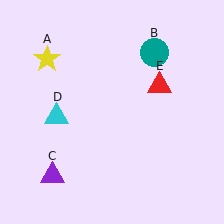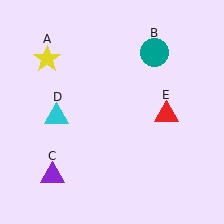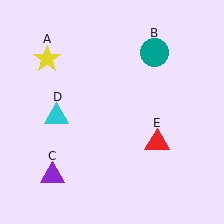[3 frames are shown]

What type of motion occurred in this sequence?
The red triangle (object E) rotated clockwise around the center of the scene.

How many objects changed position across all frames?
1 object changed position: red triangle (object E).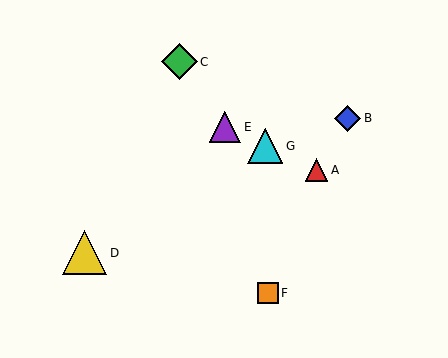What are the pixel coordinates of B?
Object B is at (348, 118).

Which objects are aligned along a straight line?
Objects A, E, G are aligned along a straight line.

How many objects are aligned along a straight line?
3 objects (A, E, G) are aligned along a straight line.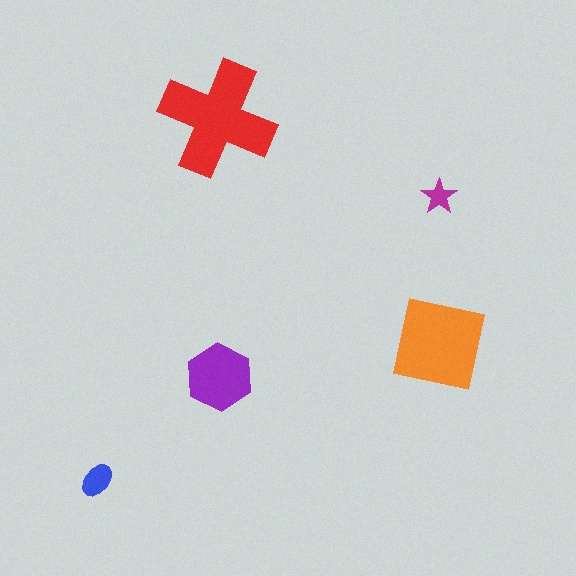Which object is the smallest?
The magenta star.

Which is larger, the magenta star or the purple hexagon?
The purple hexagon.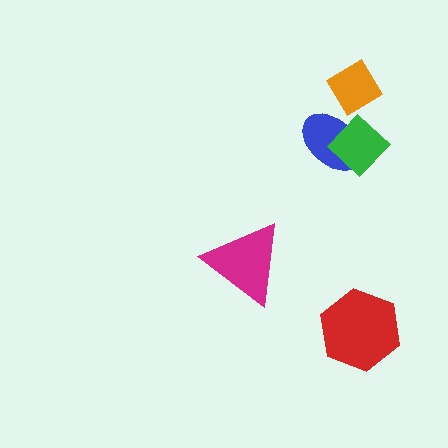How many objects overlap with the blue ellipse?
1 object overlaps with the blue ellipse.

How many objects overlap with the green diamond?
1 object overlaps with the green diamond.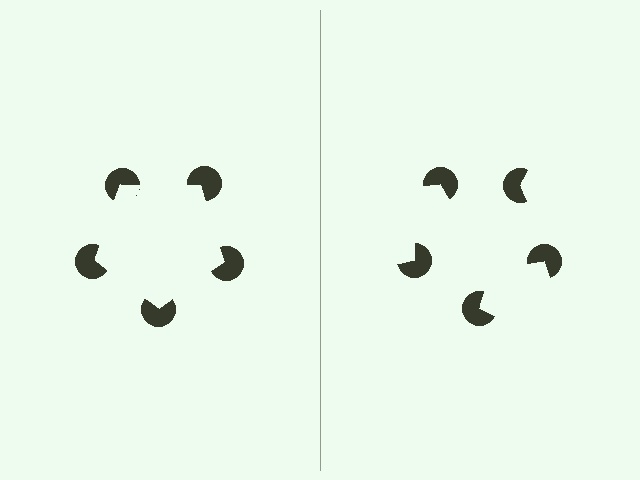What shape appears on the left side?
An illusory pentagon.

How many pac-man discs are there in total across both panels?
10 — 5 on each side.